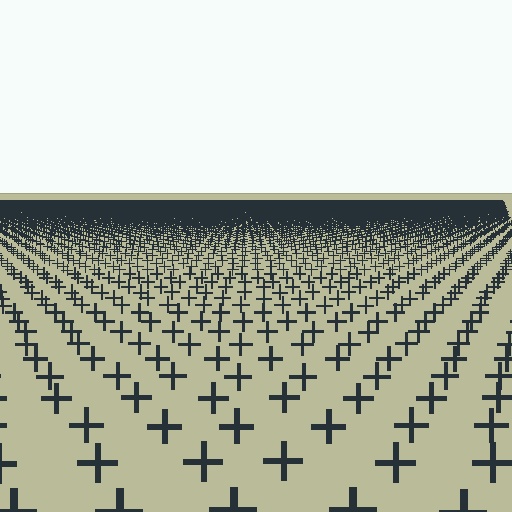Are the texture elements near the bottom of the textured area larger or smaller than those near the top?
Larger. Near the bottom, elements are closer to the viewer and appear at a bigger on-screen size.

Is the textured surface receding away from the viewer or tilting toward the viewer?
The surface is receding away from the viewer. Texture elements get smaller and denser toward the top.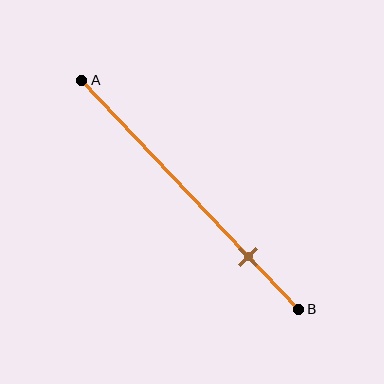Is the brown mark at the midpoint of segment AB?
No, the mark is at about 75% from A, not at the 50% midpoint.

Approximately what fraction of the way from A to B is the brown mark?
The brown mark is approximately 75% of the way from A to B.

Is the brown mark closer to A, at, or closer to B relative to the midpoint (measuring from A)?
The brown mark is closer to point B than the midpoint of segment AB.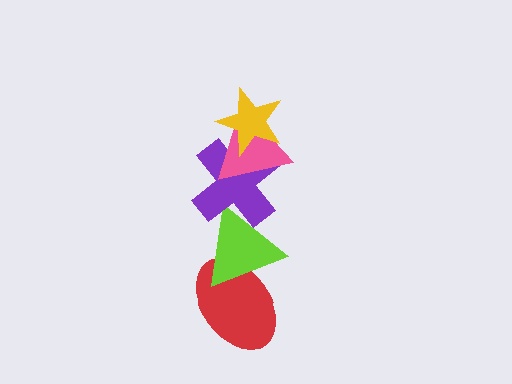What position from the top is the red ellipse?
The red ellipse is 5th from the top.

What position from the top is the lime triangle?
The lime triangle is 4th from the top.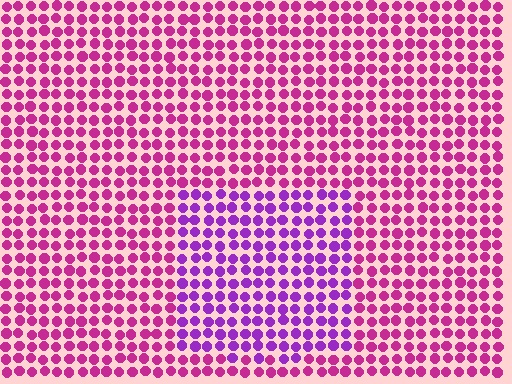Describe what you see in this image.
The image is filled with small magenta elements in a uniform arrangement. A rectangle-shaped region is visible where the elements are tinted to a slightly different hue, forming a subtle color boundary.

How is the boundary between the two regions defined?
The boundary is defined purely by a slight shift in hue (about 36 degrees). Spacing, size, and orientation are identical on both sides.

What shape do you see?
I see a rectangle.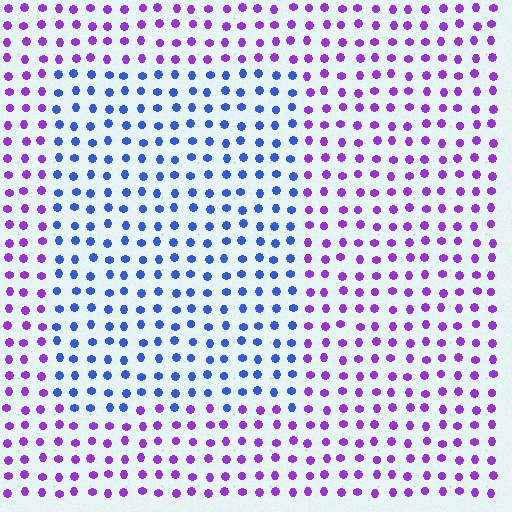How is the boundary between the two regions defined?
The boundary is defined purely by a slight shift in hue (about 54 degrees). Spacing, size, and orientation are identical on both sides.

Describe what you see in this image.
The image is filled with small purple elements in a uniform arrangement. A rectangle-shaped region is visible where the elements are tinted to a slightly different hue, forming a subtle color boundary.